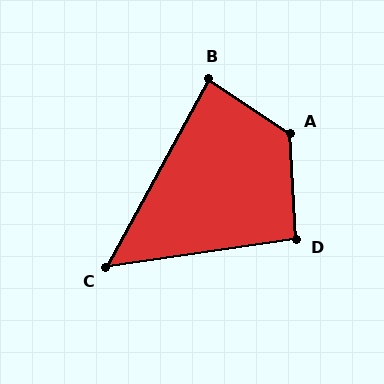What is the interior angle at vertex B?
Approximately 85 degrees (acute).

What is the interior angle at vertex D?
Approximately 95 degrees (obtuse).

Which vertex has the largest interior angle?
A, at approximately 127 degrees.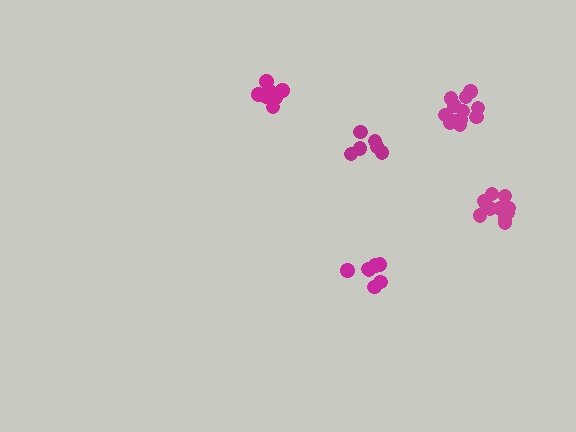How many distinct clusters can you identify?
There are 5 distinct clusters.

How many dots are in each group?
Group 1: 9 dots, Group 2: 7 dots, Group 3: 12 dots, Group 4: 6 dots, Group 5: 12 dots (46 total).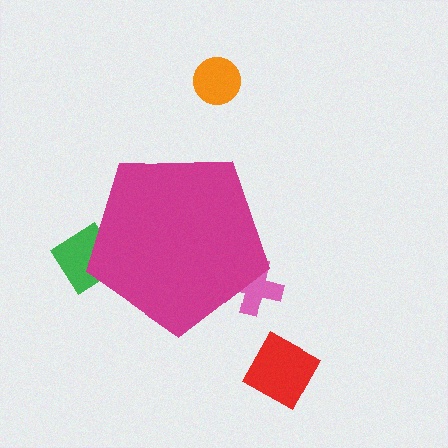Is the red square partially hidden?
No, the red square is fully visible.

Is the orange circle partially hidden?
No, the orange circle is fully visible.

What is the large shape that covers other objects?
A magenta pentagon.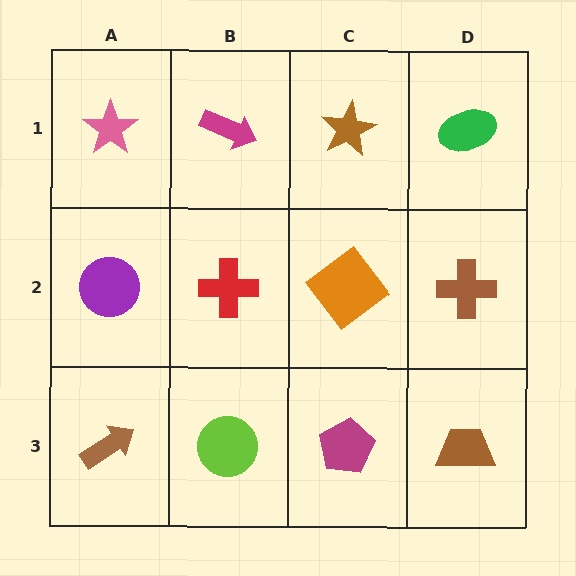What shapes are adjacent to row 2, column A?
A pink star (row 1, column A), a brown arrow (row 3, column A), a red cross (row 2, column B).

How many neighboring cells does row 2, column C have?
4.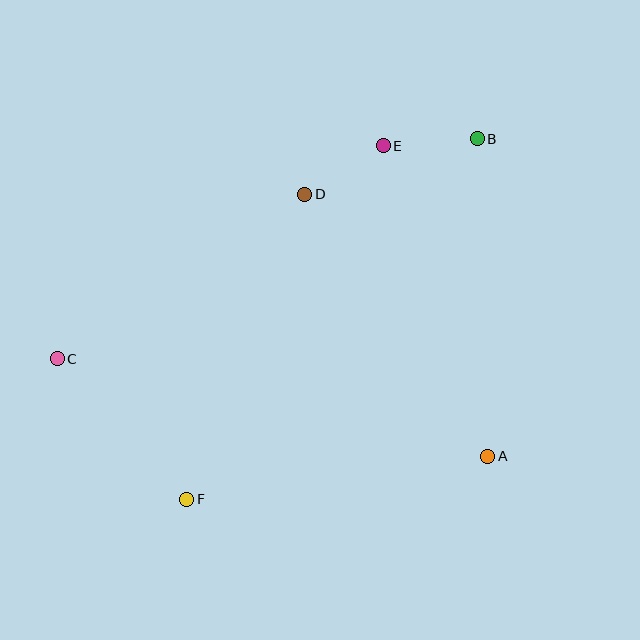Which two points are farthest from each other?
Points B and C are farthest from each other.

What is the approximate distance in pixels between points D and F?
The distance between D and F is approximately 327 pixels.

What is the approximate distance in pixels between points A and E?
The distance between A and E is approximately 328 pixels.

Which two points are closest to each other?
Points D and E are closest to each other.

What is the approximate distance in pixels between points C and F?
The distance between C and F is approximately 191 pixels.